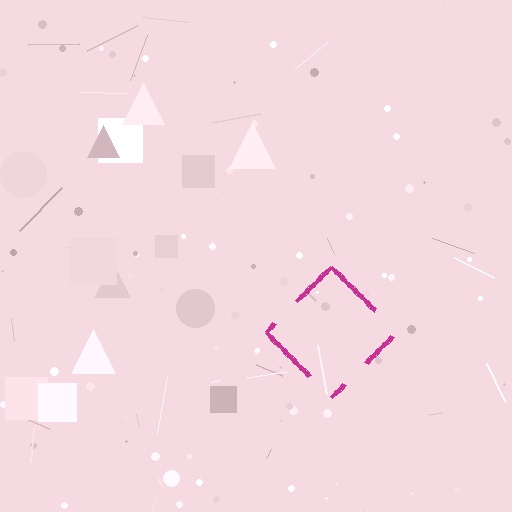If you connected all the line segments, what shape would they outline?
They would outline a diamond.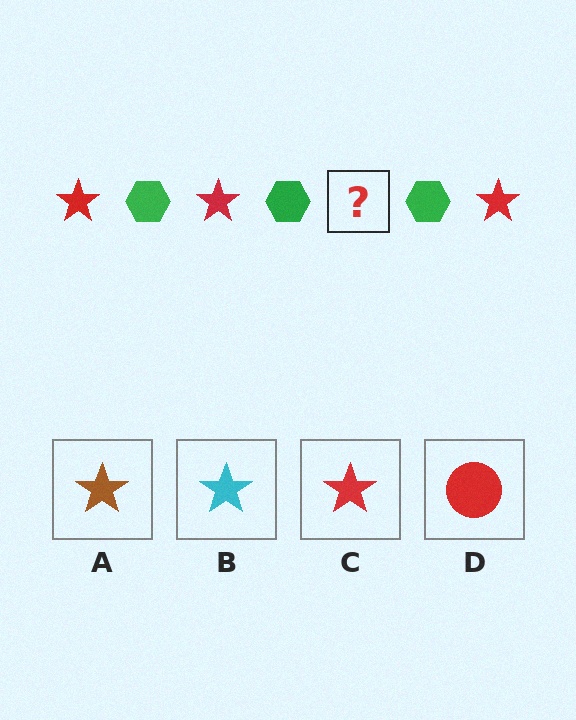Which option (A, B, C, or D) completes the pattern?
C.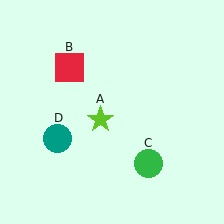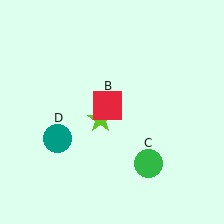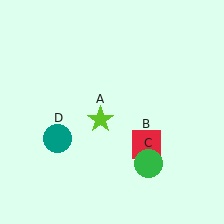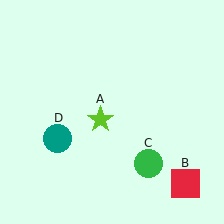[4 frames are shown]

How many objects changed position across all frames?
1 object changed position: red square (object B).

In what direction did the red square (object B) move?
The red square (object B) moved down and to the right.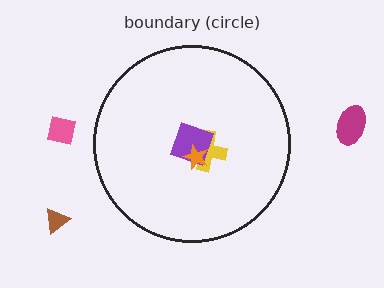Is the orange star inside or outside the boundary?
Inside.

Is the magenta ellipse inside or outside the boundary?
Outside.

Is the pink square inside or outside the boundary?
Outside.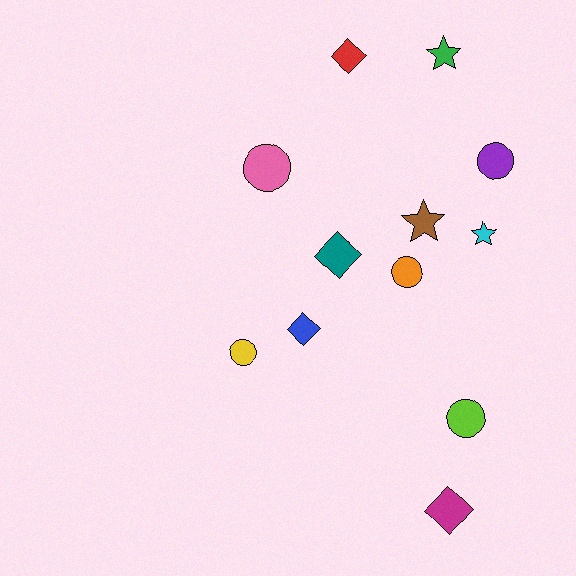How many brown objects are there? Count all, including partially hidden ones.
There is 1 brown object.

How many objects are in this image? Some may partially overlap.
There are 12 objects.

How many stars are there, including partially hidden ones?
There are 3 stars.